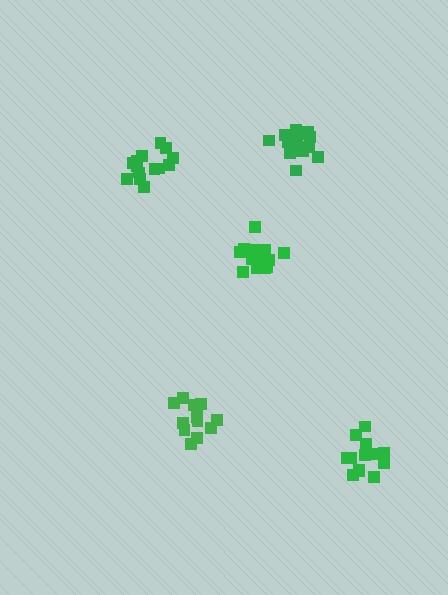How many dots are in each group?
Group 1: 14 dots, Group 2: 13 dots, Group 3: 19 dots, Group 4: 16 dots, Group 5: 13 dots (75 total).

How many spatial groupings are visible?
There are 5 spatial groupings.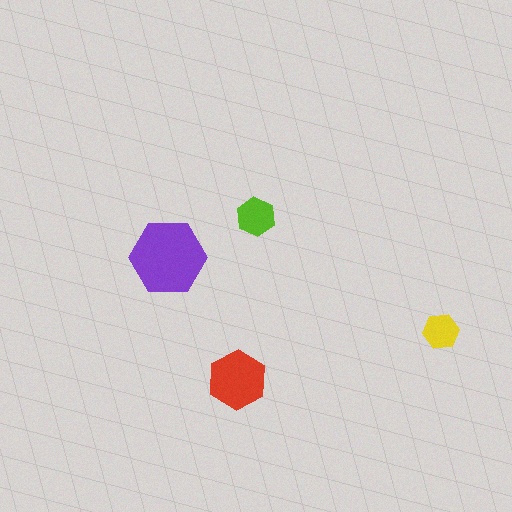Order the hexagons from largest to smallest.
the purple one, the red one, the lime one, the yellow one.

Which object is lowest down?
The red hexagon is bottommost.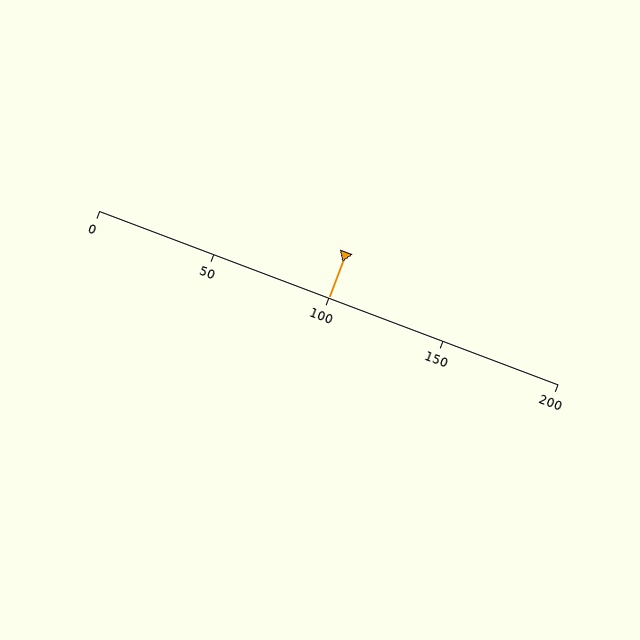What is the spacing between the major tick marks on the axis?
The major ticks are spaced 50 apart.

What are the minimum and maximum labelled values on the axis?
The axis runs from 0 to 200.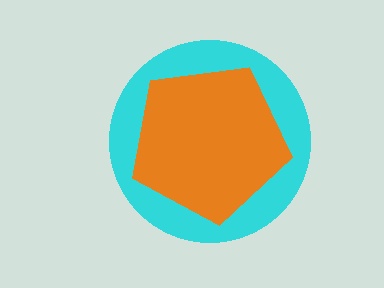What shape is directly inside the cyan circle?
The orange pentagon.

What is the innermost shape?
The orange pentagon.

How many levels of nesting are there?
2.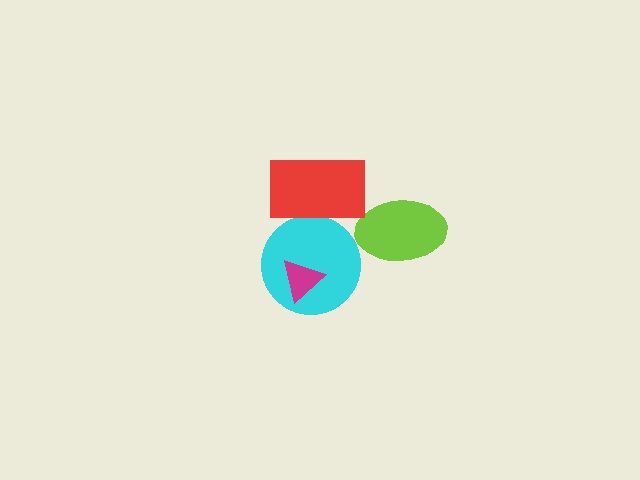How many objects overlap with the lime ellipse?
0 objects overlap with the lime ellipse.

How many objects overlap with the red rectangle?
1 object overlaps with the red rectangle.